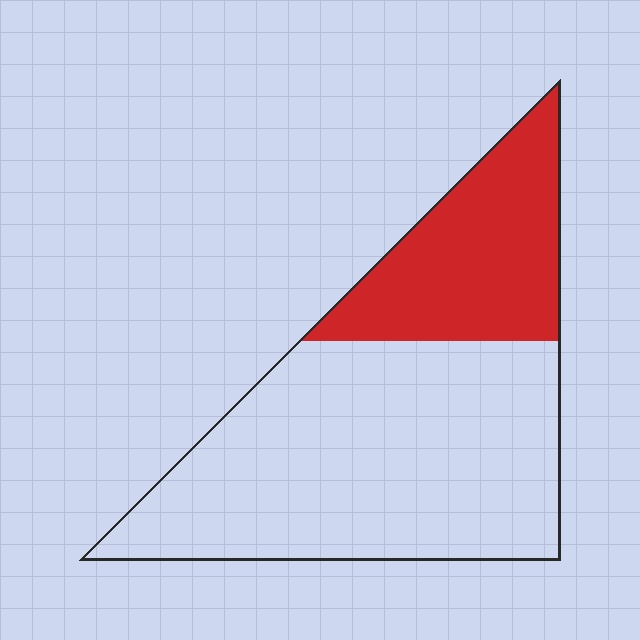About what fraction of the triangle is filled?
About one third (1/3).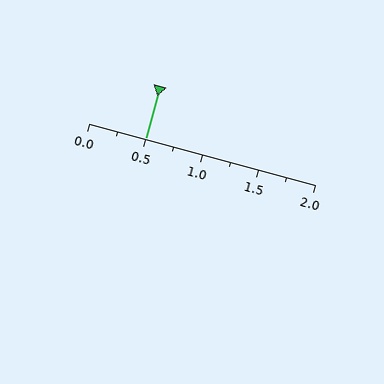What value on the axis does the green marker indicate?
The marker indicates approximately 0.5.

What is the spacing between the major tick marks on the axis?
The major ticks are spaced 0.5 apart.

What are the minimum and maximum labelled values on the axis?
The axis runs from 0.0 to 2.0.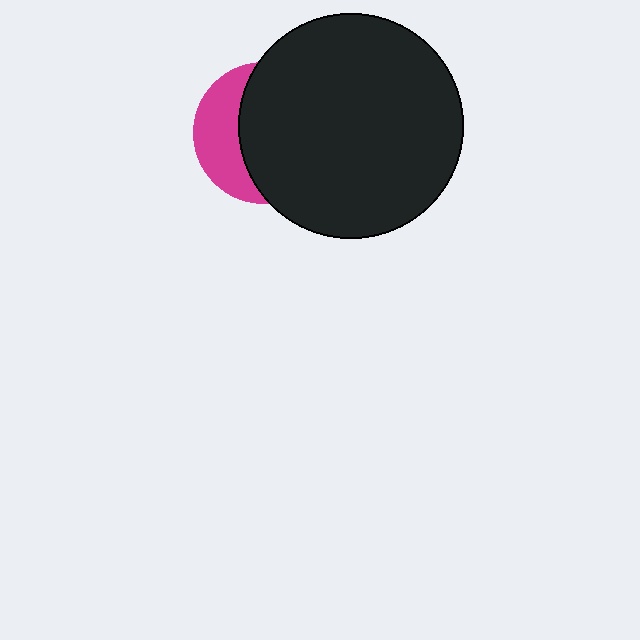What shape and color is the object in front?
The object in front is a black circle.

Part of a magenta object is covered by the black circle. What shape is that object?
It is a circle.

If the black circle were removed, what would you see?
You would see the complete magenta circle.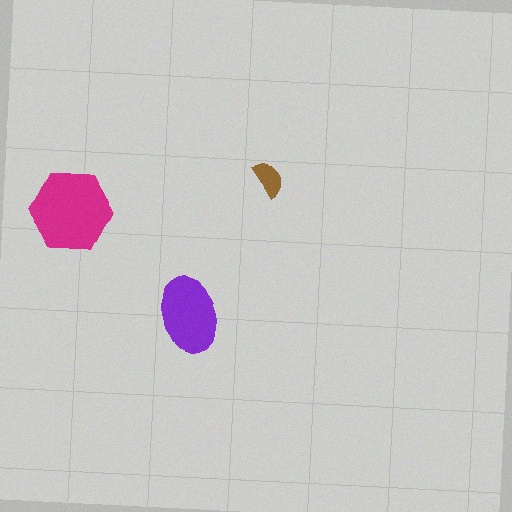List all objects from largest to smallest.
The magenta hexagon, the purple ellipse, the brown semicircle.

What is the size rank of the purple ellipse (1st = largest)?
2nd.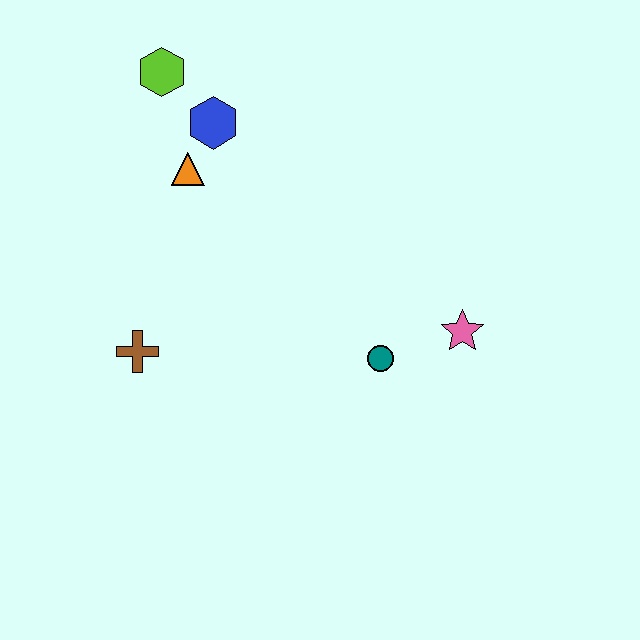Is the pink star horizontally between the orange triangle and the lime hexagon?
No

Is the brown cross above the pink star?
No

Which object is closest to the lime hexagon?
The blue hexagon is closest to the lime hexagon.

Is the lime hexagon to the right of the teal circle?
No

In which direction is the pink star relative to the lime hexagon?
The pink star is to the right of the lime hexagon.